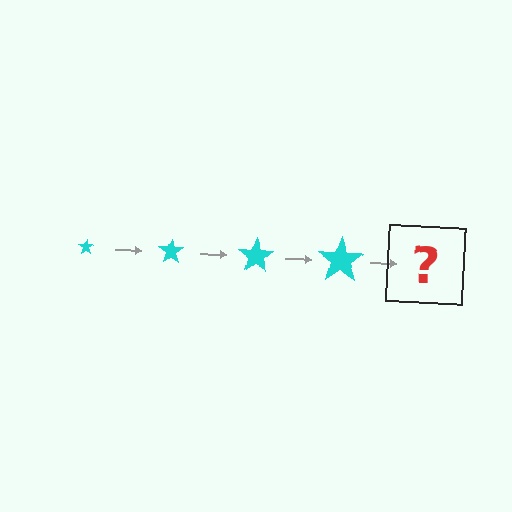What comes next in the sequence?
The next element should be a cyan star, larger than the previous one.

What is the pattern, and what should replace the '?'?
The pattern is that the star gets progressively larger each step. The '?' should be a cyan star, larger than the previous one.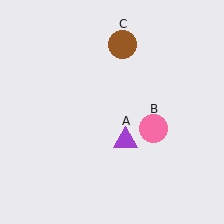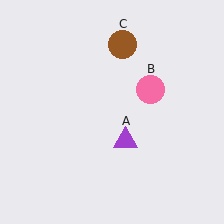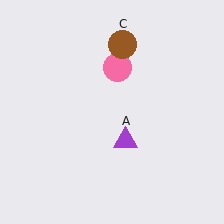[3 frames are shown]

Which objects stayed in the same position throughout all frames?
Purple triangle (object A) and brown circle (object C) remained stationary.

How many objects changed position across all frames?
1 object changed position: pink circle (object B).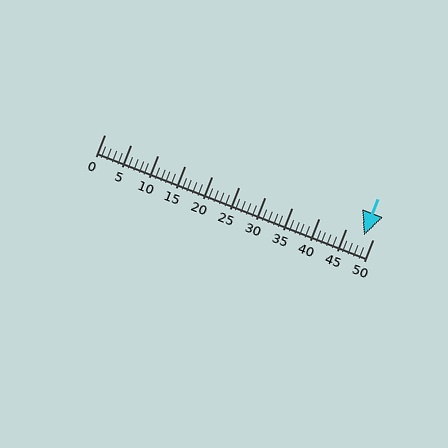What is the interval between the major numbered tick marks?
The major tick marks are spaced 5 units apart.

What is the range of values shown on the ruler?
The ruler shows values from 0 to 50.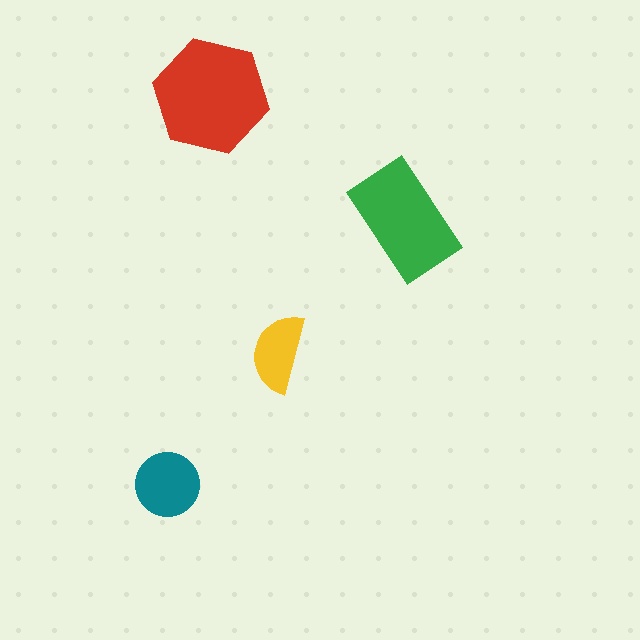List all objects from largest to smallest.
The red hexagon, the green rectangle, the teal circle, the yellow semicircle.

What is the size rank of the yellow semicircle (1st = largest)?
4th.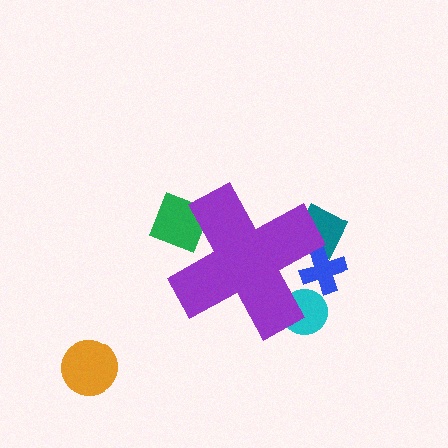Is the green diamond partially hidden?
Yes, the green diamond is partially hidden behind the purple cross.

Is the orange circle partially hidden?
No, the orange circle is fully visible.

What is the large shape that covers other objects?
A purple cross.